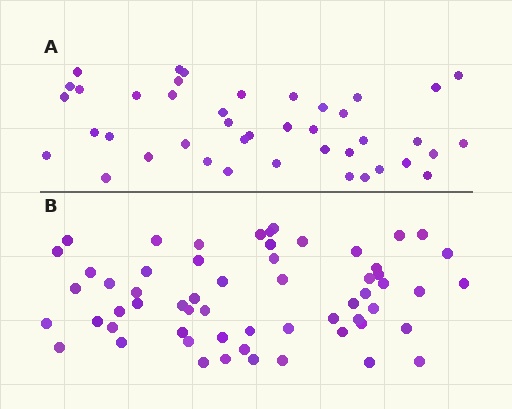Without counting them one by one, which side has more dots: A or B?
Region B (the bottom region) has more dots.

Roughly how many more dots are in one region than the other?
Region B has approximately 15 more dots than region A.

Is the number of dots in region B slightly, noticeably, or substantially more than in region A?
Region B has noticeably more, but not dramatically so. The ratio is roughly 1.4 to 1.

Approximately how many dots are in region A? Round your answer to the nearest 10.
About 40 dots. (The exact count is 42, which rounds to 40.)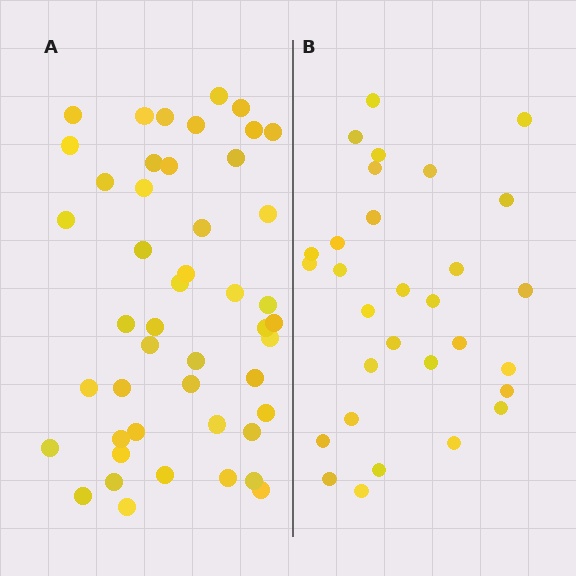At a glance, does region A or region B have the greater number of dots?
Region A (the left region) has more dots.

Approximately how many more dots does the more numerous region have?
Region A has approximately 15 more dots than region B.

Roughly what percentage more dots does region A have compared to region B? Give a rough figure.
About 55% more.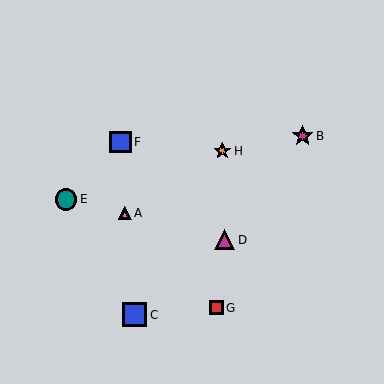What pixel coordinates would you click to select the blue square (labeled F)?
Click at (121, 142) to select the blue square F.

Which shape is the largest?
The blue square (labeled C) is the largest.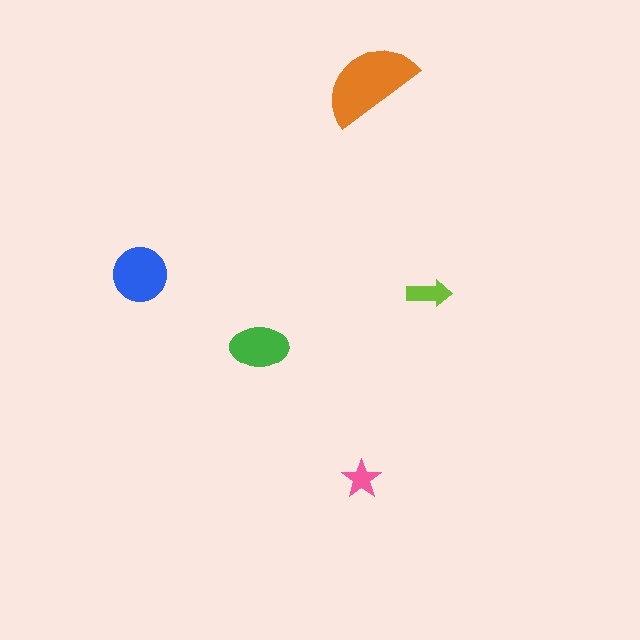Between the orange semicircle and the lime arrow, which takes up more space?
The orange semicircle.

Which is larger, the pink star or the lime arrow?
The lime arrow.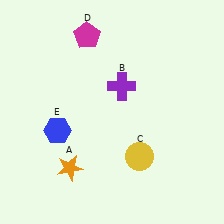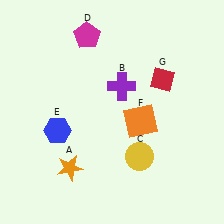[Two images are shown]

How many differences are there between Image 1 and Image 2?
There are 2 differences between the two images.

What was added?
An orange square (F), a red diamond (G) were added in Image 2.